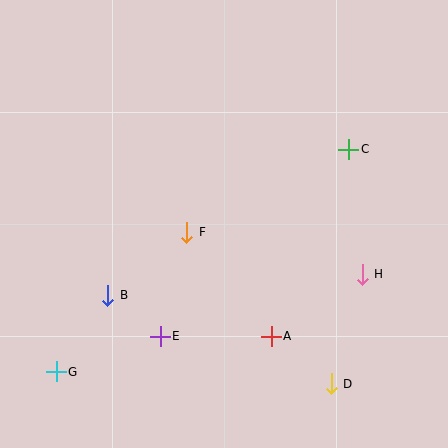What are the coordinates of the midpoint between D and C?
The midpoint between D and C is at (340, 266).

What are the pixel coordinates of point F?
Point F is at (187, 232).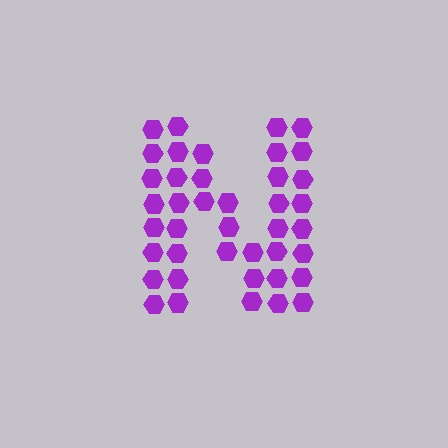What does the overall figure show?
The overall figure shows the letter N.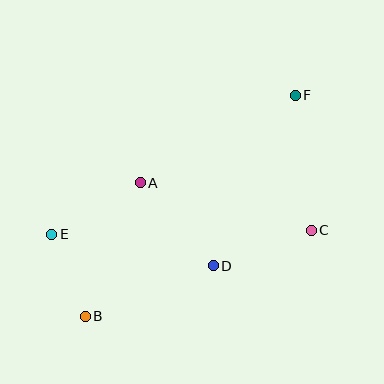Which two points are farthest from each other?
Points B and F are farthest from each other.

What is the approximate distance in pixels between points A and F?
The distance between A and F is approximately 178 pixels.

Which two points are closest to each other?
Points B and E are closest to each other.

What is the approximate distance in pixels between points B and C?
The distance between B and C is approximately 242 pixels.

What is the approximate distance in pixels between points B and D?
The distance between B and D is approximately 138 pixels.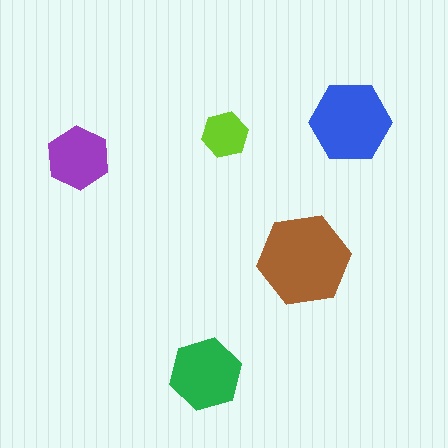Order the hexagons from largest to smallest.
the brown one, the blue one, the green one, the purple one, the lime one.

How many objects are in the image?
There are 5 objects in the image.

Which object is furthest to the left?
The purple hexagon is leftmost.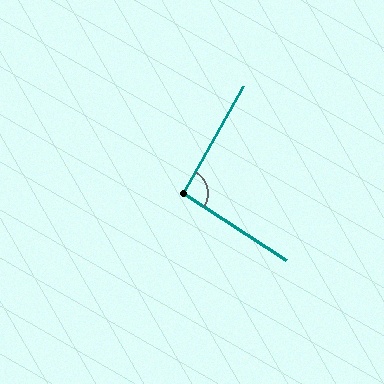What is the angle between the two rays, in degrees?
Approximately 94 degrees.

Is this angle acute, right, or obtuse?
It is approximately a right angle.